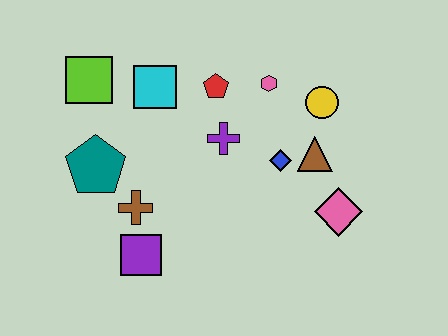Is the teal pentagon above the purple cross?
No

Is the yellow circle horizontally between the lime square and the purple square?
No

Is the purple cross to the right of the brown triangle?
No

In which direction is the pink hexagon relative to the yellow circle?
The pink hexagon is to the left of the yellow circle.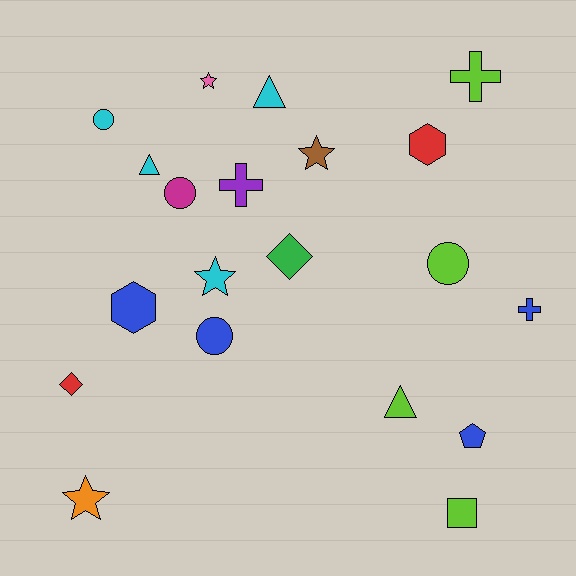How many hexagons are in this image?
There are 2 hexagons.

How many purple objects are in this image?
There is 1 purple object.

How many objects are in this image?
There are 20 objects.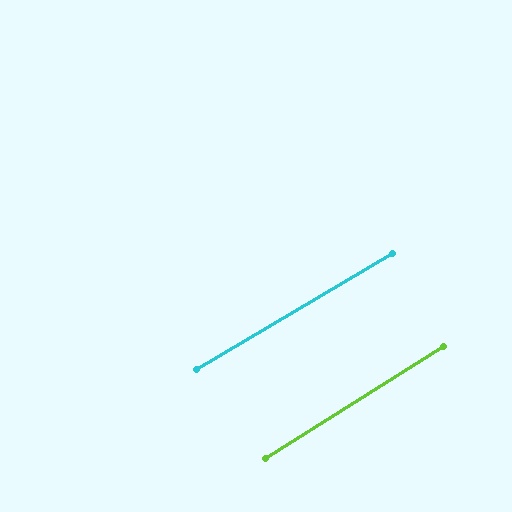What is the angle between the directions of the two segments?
Approximately 1 degree.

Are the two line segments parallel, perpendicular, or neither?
Parallel — their directions differ by only 1.4°.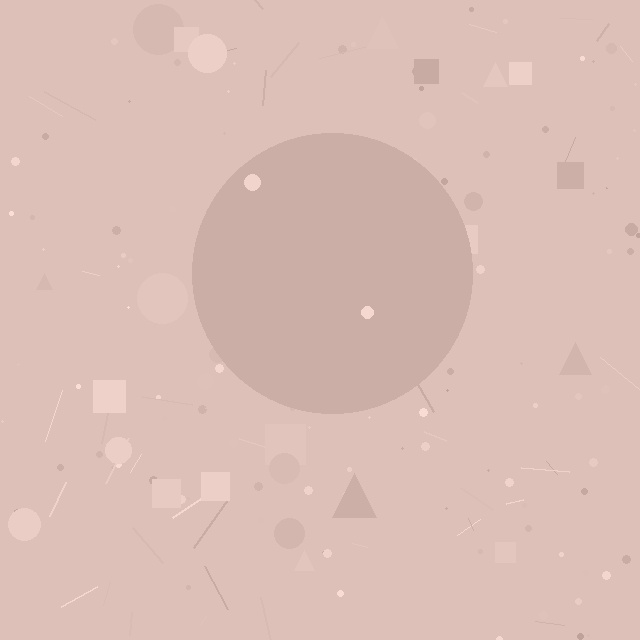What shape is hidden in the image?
A circle is hidden in the image.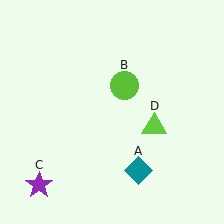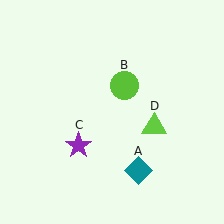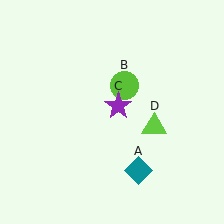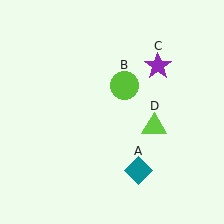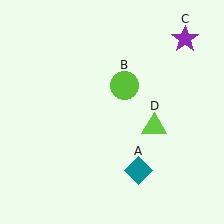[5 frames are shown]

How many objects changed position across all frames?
1 object changed position: purple star (object C).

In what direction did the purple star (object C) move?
The purple star (object C) moved up and to the right.